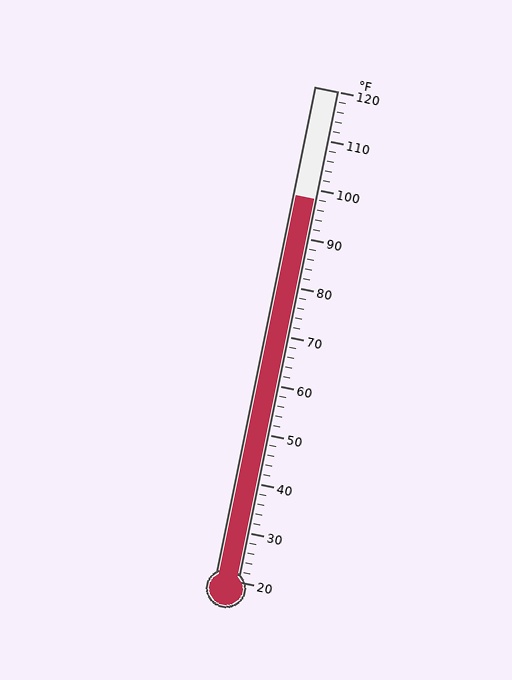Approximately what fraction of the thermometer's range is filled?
The thermometer is filled to approximately 80% of its range.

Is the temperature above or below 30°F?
The temperature is above 30°F.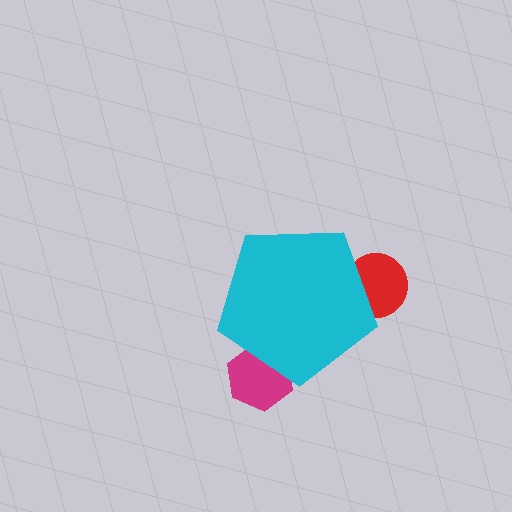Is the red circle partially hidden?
Yes, the red circle is partially hidden behind the cyan pentagon.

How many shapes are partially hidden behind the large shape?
3 shapes are partially hidden.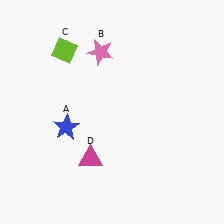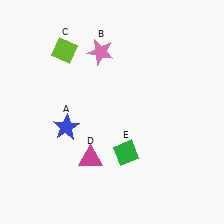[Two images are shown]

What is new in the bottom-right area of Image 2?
A green diamond (E) was added in the bottom-right area of Image 2.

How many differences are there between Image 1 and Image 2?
There is 1 difference between the two images.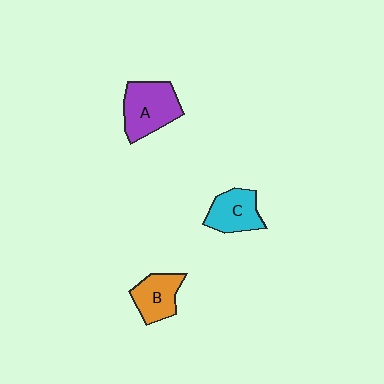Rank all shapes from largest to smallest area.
From largest to smallest: A (purple), C (cyan), B (orange).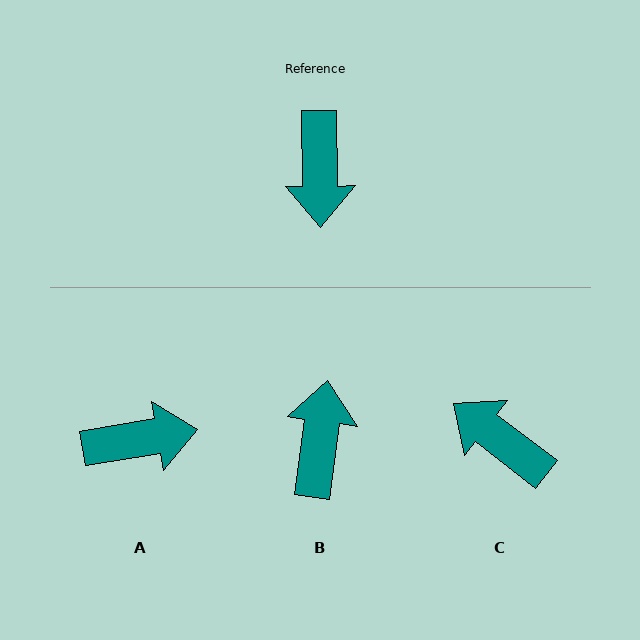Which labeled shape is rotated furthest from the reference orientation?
B, about 171 degrees away.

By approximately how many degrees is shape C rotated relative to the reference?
Approximately 128 degrees clockwise.